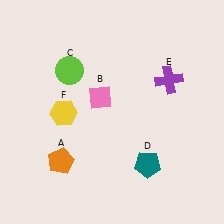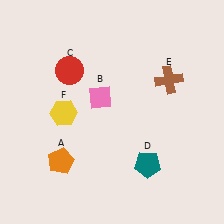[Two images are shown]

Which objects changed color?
C changed from lime to red. E changed from purple to brown.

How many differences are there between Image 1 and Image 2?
There are 2 differences between the two images.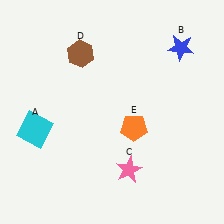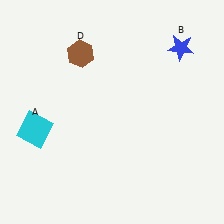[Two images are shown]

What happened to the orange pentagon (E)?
The orange pentagon (E) was removed in Image 2. It was in the bottom-right area of Image 1.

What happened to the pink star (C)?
The pink star (C) was removed in Image 2. It was in the bottom-right area of Image 1.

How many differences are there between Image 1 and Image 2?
There are 2 differences between the two images.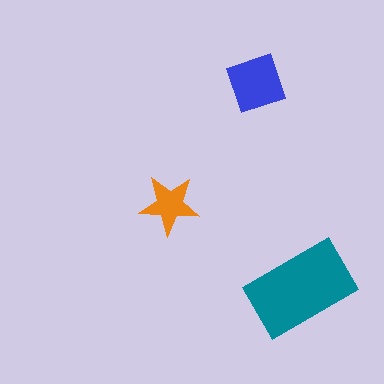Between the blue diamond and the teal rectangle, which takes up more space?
The teal rectangle.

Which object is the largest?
The teal rectangle.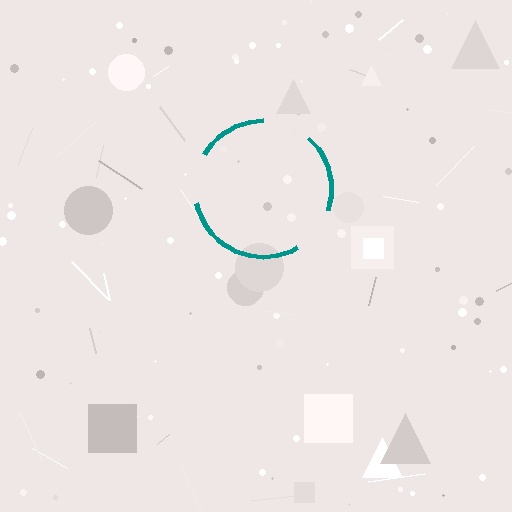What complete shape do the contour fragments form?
The contour fragments form a circle.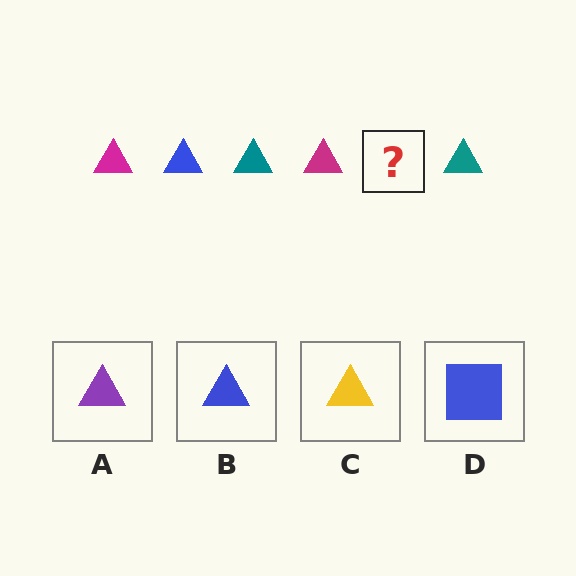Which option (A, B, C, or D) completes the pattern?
B.